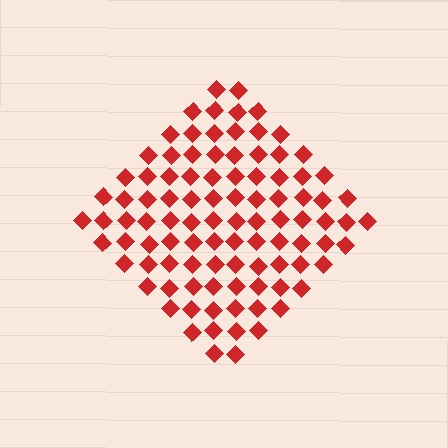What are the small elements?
The small elements are diamonds.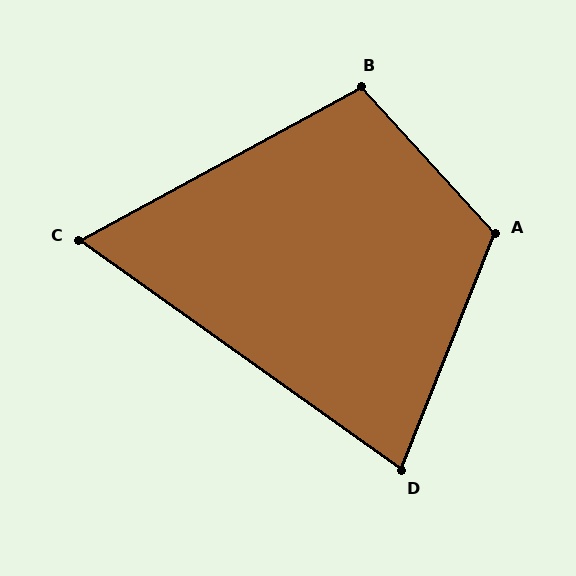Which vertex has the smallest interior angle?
C, at approximately 64 degrees.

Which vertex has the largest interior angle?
A, at approximately 116 degrees.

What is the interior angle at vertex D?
Approximately 76 degrees (acute).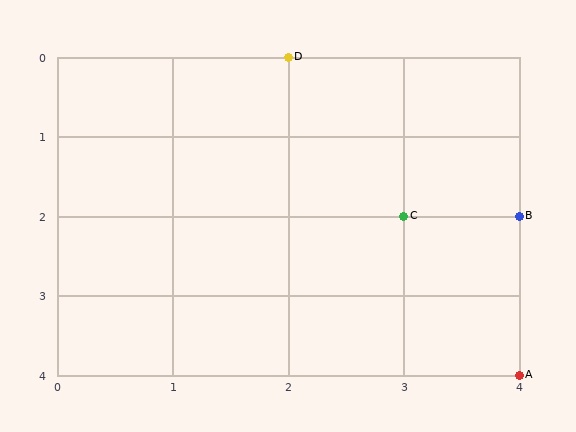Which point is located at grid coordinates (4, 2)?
Point B is at (4, 2).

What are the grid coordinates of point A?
Point A is at grid coordinates (4, 4).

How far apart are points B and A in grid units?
Points B and A are 2 rows apart.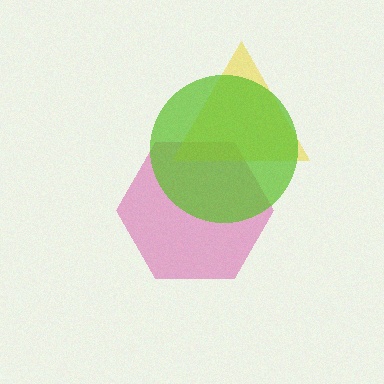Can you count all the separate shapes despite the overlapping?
Yes, there are 3 separate shapes.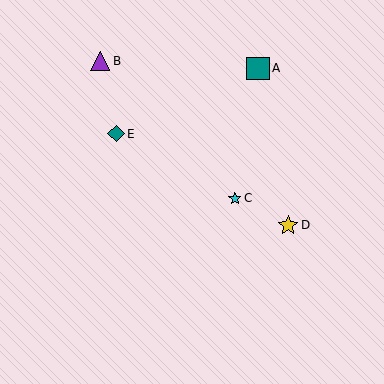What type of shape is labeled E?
Shape E is a teal diamond.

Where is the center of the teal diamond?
The center of the teal diamond is at (116, 134).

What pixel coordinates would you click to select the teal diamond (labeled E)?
Click at (116, 134) to select the teal diamond E.